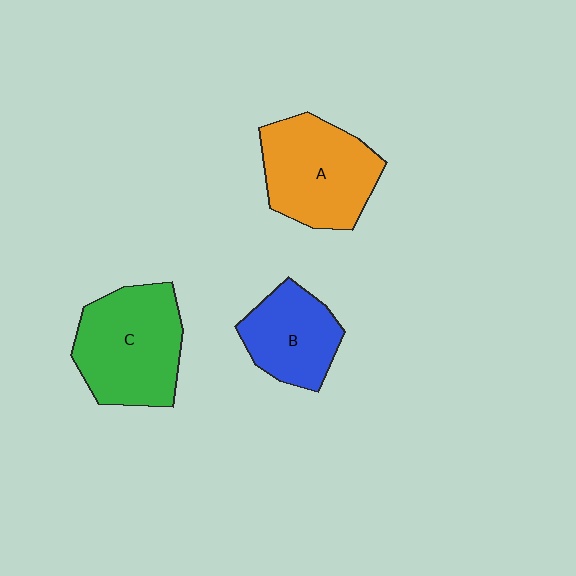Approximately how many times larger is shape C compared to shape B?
Approximately 1.5 times.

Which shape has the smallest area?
Shape B (blue).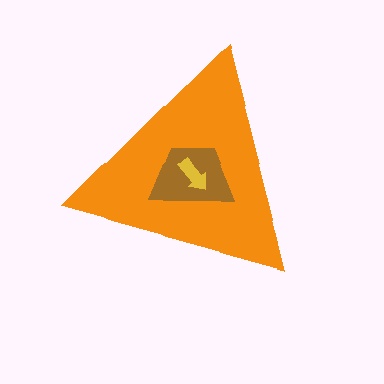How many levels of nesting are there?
3.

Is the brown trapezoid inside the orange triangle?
Yes.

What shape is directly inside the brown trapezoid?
The yellow arrow.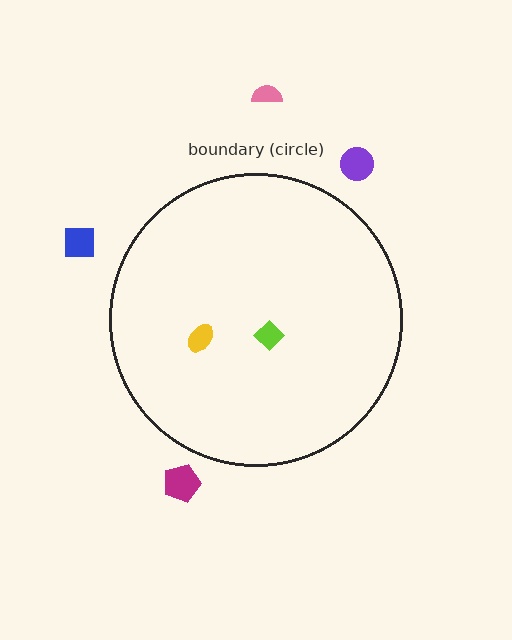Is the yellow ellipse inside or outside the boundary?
Inside.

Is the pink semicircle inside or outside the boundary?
Outside.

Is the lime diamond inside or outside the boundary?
Inside.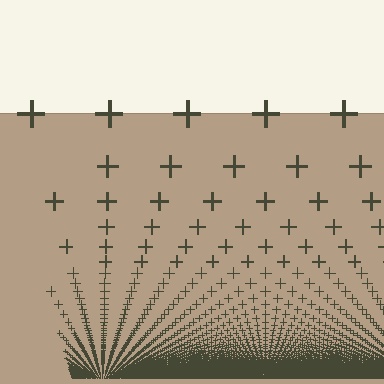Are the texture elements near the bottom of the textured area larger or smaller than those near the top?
Smaller. The gradient is inverted — elements near the bottom are smaller and denser.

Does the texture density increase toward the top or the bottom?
Density increases toward the bottom.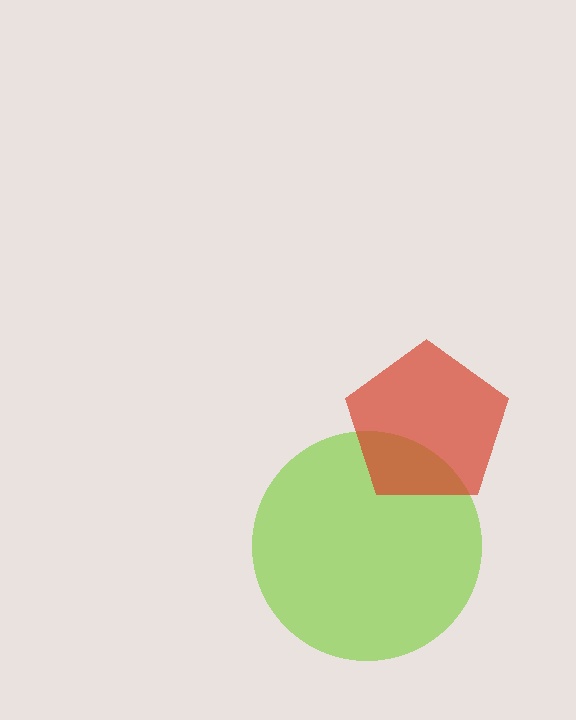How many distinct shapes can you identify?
There are 2 distinct shapes: a lime circle, a red pentagon.